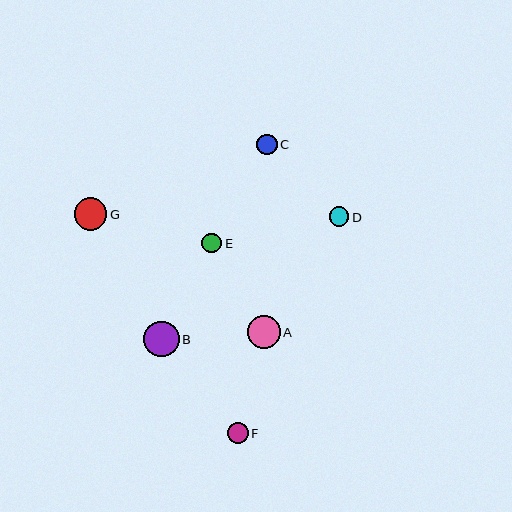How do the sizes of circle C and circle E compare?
Circle C and circle E are approximately the same size.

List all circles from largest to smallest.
From largest to smallest: B, A, G, F, C, E, D.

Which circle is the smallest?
Circle D is the smallest with a size of approximately 19 pixels.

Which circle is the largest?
Circle B is the largest with a size of approximately 36 pixels.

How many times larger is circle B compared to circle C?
Circle B is approximately 1.7 times the size of circle C.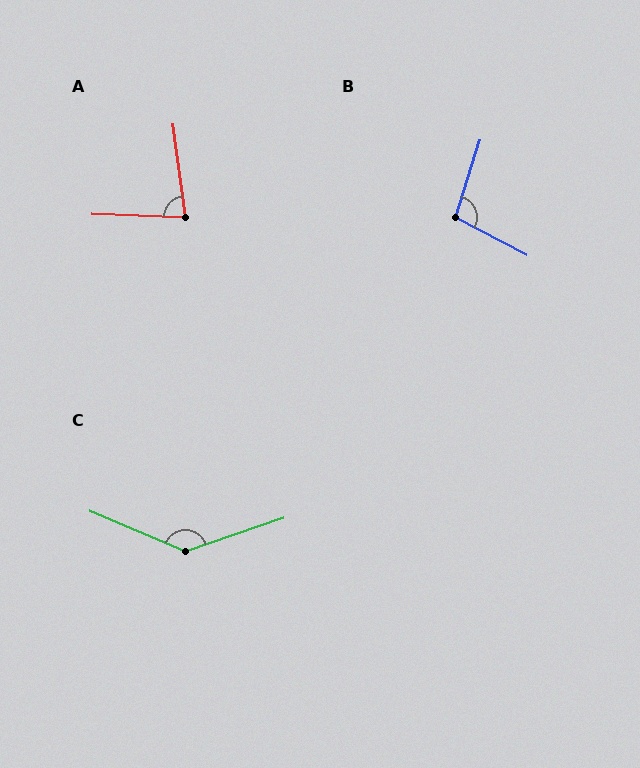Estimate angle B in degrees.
Approximately 101 degrees.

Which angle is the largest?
C, at approximately 138 degrees.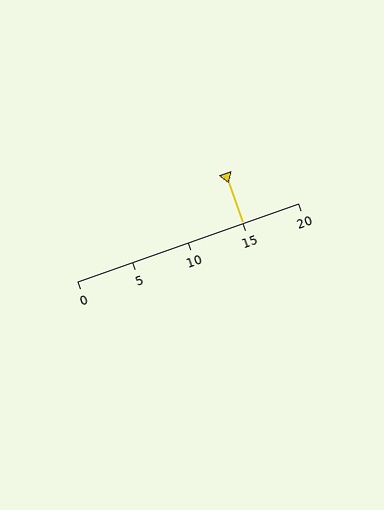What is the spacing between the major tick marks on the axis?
The major ticks are spaced 5 apart.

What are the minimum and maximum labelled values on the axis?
The axis runs from 0 to 20.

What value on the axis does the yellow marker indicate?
The marker indicates approximately 15.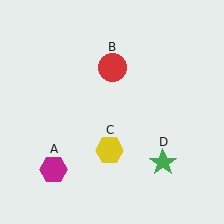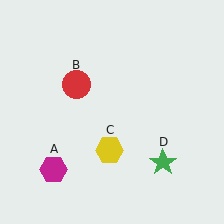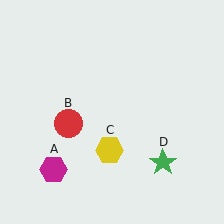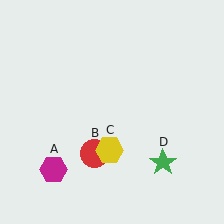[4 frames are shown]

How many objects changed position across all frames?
1 object changed position: red circle (object B).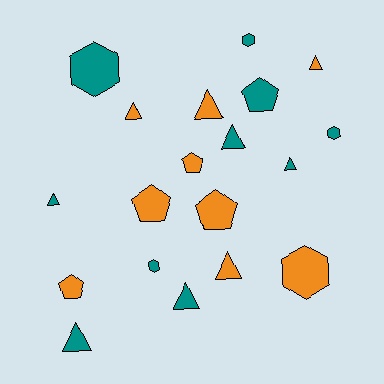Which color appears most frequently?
Teal, with 10 objects.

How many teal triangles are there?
There are 5 teal triangles.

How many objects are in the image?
There are 19 objects.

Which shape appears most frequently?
Triangle, with 9 objects.